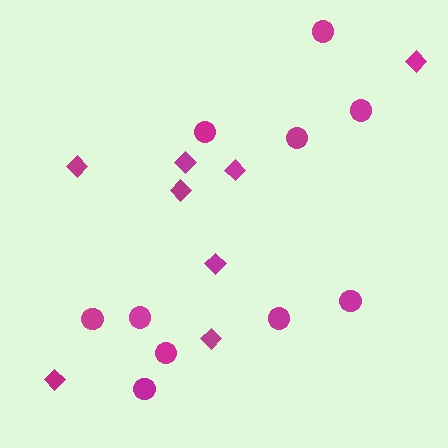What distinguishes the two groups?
There are 2 groups: one group of circles (10) and one group of diamonds (8).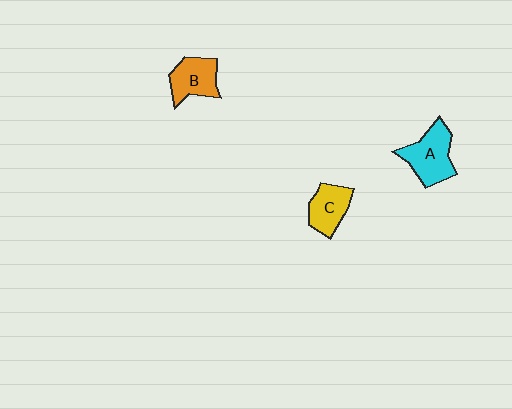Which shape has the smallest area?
Shape C (yellow).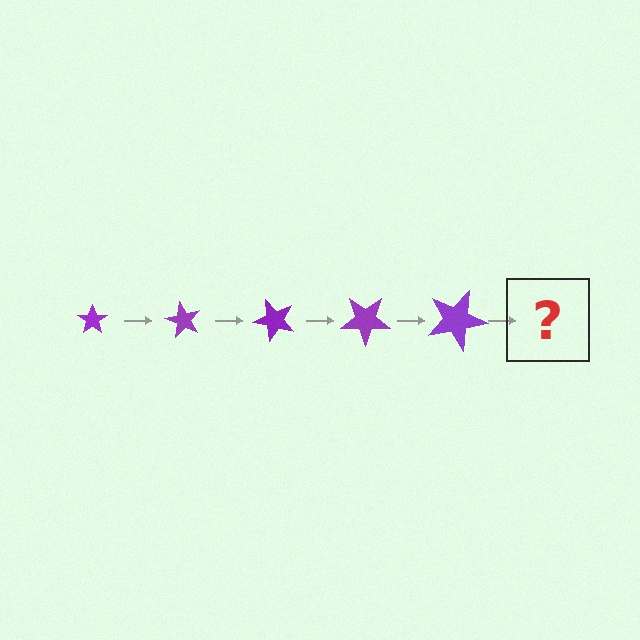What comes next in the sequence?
The next element should be a star, larger than the previous one and rotated 300 degrees from the start.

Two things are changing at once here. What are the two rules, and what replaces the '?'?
The two rules are that the star grows larger each step and it rotates 60 degrees each step. The '?' should be a star, larger than the previous one and rotated 300 degrees from the start.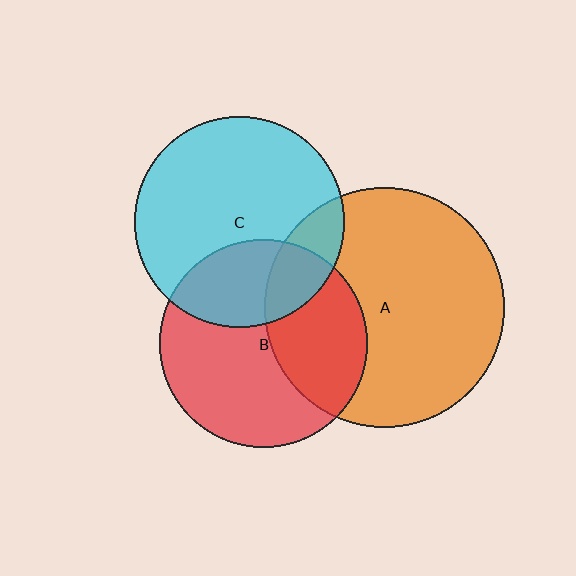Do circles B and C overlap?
Yes.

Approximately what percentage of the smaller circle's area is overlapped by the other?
Approximately 30%.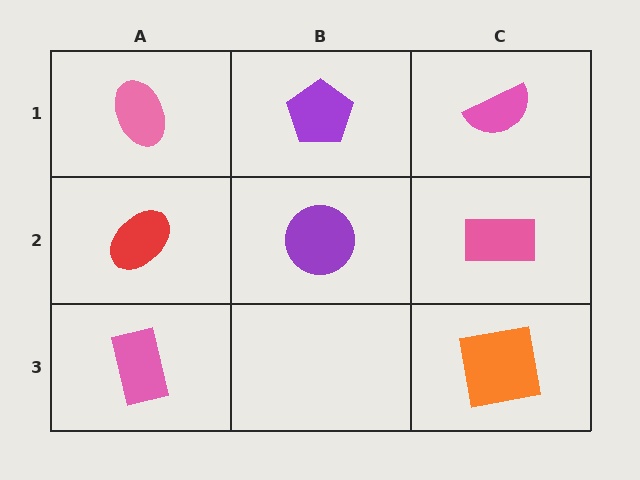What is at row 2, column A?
A red ellipse.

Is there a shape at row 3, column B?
No, that cell is empty.